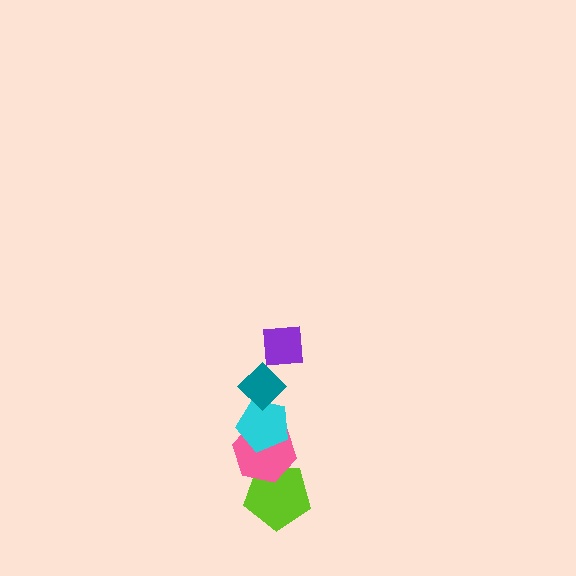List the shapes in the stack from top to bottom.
From top to bottom: the purple square, the teal diamond, the cyan pentagon, the pink hexagon, the lime pentagon.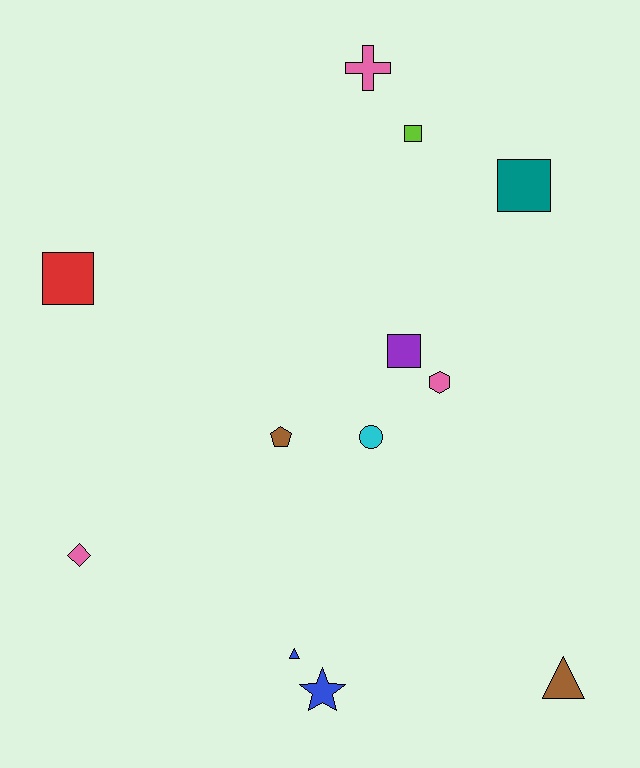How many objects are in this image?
There are 12 objects.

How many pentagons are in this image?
There is 1 pentagon.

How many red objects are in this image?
There is 1 red object.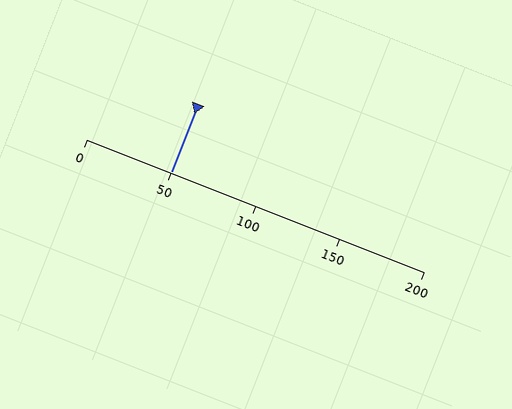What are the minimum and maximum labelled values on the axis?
The axis runs from 0 to 200.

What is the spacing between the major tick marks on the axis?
The major ticks are spaced 50 apart.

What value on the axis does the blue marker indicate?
The marker indicates approximately 50.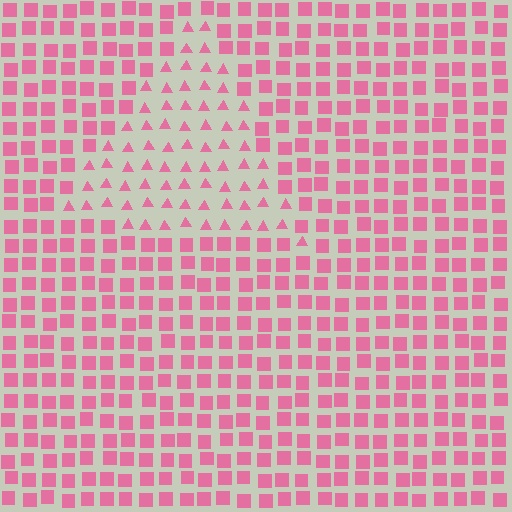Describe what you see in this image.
The image is filled with small pink elements arranged in a uniform grid. A triangle-shaped region contains triangles, while the surrounding area contains squares. The boundary is defined purely by the change in element shape.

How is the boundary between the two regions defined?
The boundary is defined by a change in element shape: triangles inside vs. squares outside. All elements share the same color and spacing.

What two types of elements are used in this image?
The image uses triangles inside the triangle region and squares outside it.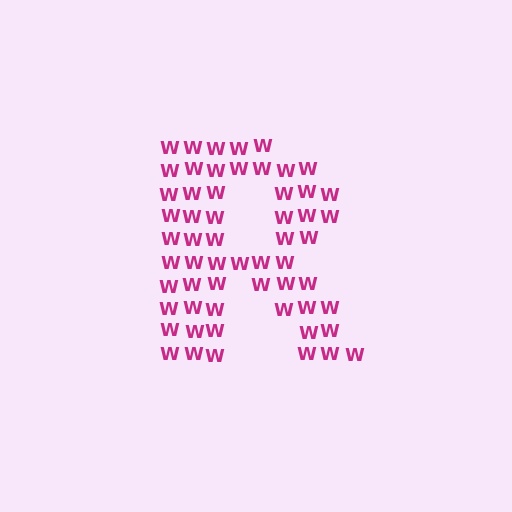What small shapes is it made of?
It is made of small letter W's.